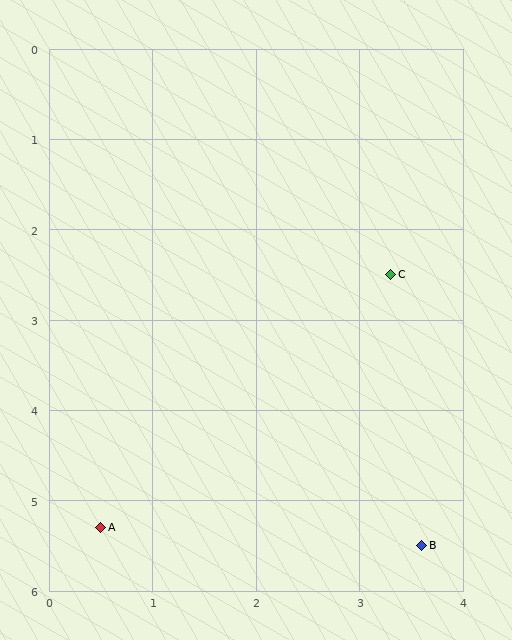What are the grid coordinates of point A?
Point A is at approximately (0.5, 5.3).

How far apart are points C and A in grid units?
Points C and A are about 4.0 grid units apart.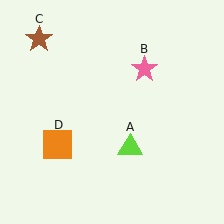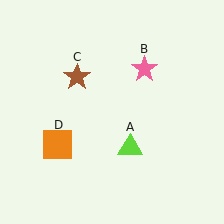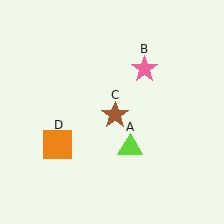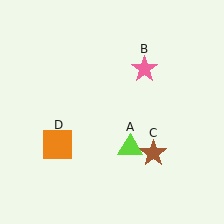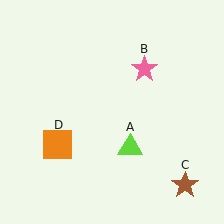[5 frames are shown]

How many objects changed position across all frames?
1 object changed position: brown star (object C).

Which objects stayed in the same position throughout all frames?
Lime triangle (object A) and pink star (object B) and orange square (object D) remained stationary.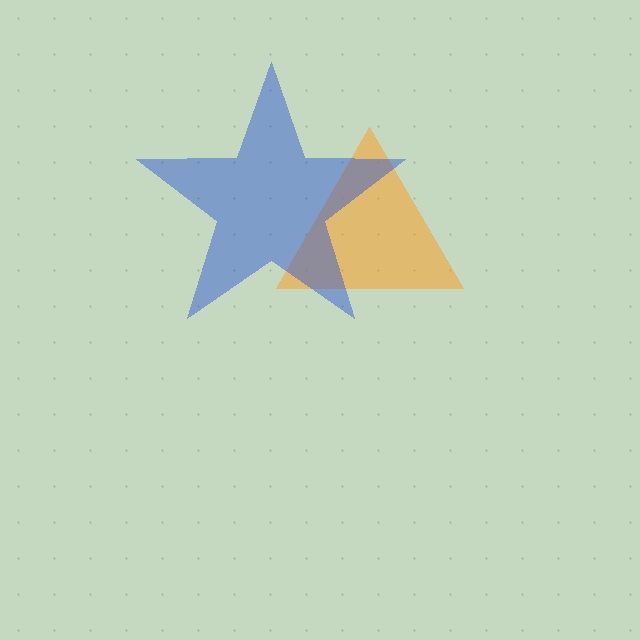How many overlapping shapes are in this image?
There are 2 overlapping shapes in the image.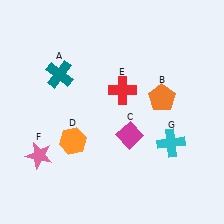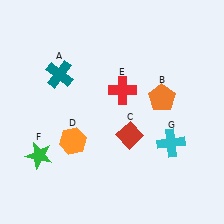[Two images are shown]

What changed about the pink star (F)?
In Image 1, F is pink. In Image 2, it changed to green.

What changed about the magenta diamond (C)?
In Image 1, C is magenta. In Image 2, it changed to red.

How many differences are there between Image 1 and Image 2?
There are 2 differences between the two images.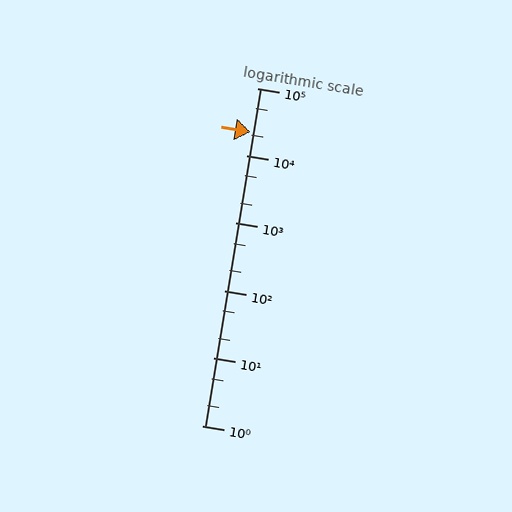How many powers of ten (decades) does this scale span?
The scale spans 5 decades, from 1 to 100000.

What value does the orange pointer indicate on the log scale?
The pointer indicates approximately 22000.